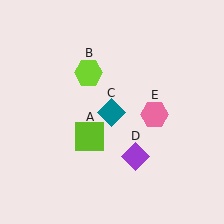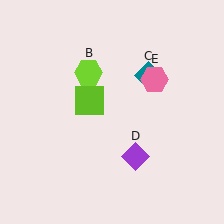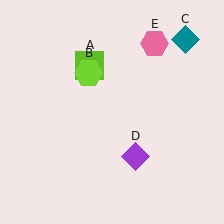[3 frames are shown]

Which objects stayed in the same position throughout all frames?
Lime hexagon (object B) and purple diamond (object D) remained stationary.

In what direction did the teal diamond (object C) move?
The teal diamond (object C) moved up and to the right.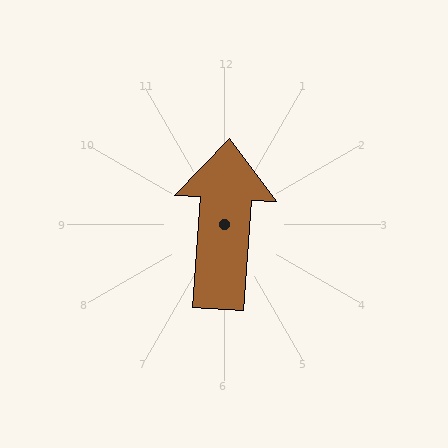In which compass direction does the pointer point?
North.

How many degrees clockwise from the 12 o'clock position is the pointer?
Approximately 4 degrees.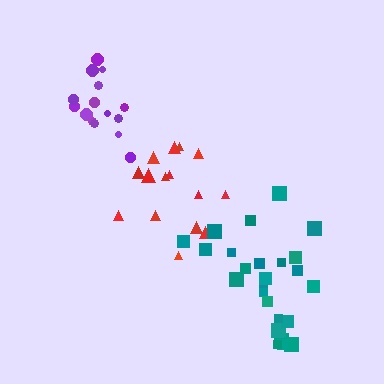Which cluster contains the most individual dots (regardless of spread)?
Teal (25).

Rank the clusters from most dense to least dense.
purple, red, teal.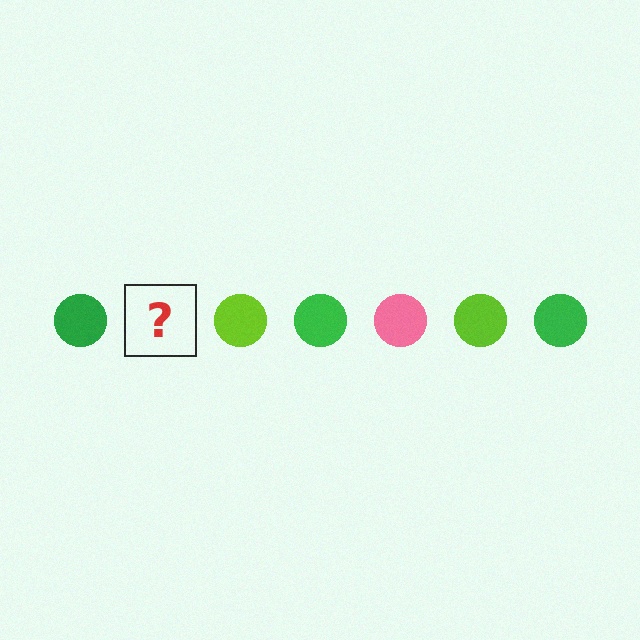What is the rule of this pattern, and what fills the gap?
The rule is that the pattern cycles through green, pink, lime circles. The gap should be filled with a pink circle.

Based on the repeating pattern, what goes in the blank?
The blank should be a pink circle.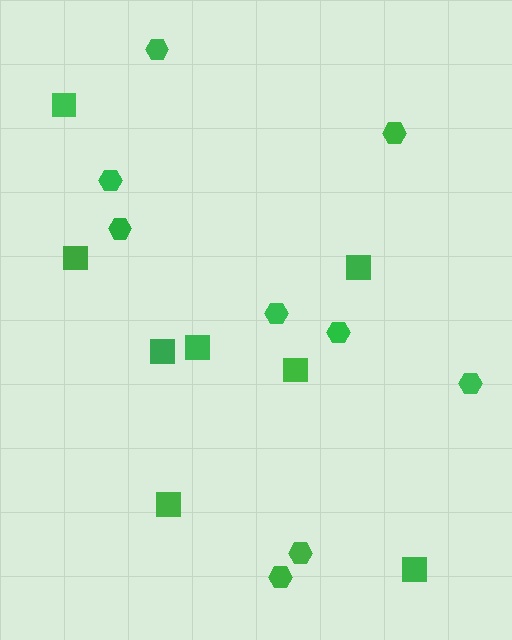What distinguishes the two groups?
There are 2 groups: one group of hexagons (9) and one group of squares (8).